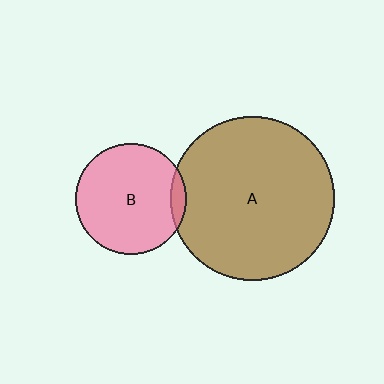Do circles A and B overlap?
Yes.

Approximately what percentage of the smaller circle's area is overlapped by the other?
Approximately 5%.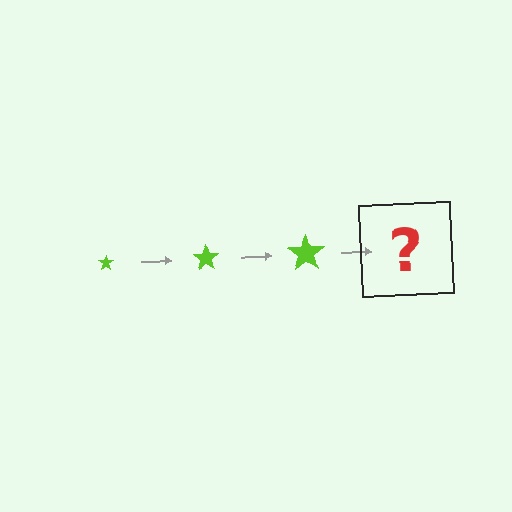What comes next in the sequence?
The next element should be a lime star, larger than the previous one.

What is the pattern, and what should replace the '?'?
The pattern is that the star gets progressively larger each step. The '?' should be a lime star, larger than the previous one.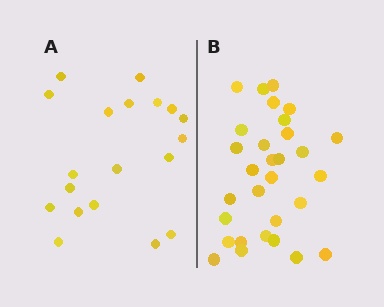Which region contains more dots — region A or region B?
Region B (the right region) has more dots.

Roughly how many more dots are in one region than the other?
Region B has roughly 12 or so more dots than region A.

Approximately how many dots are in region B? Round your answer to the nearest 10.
About 30 dots.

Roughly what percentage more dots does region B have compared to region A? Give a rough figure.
About 60% more.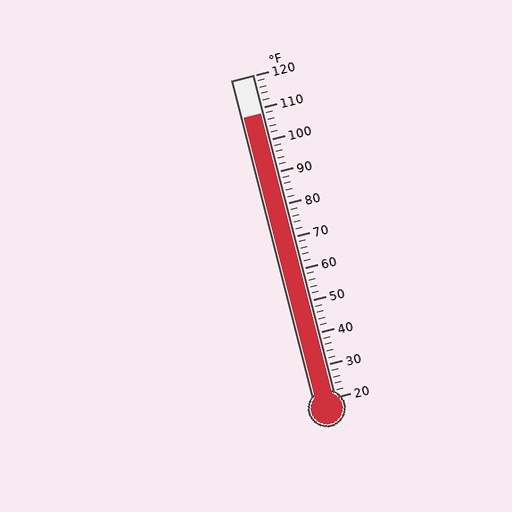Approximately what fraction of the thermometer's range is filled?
The thermometer is filled to approximately 90% of its range.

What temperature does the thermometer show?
The thermometer shows approximately 108°F.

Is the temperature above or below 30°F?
The temperature is above 30°F.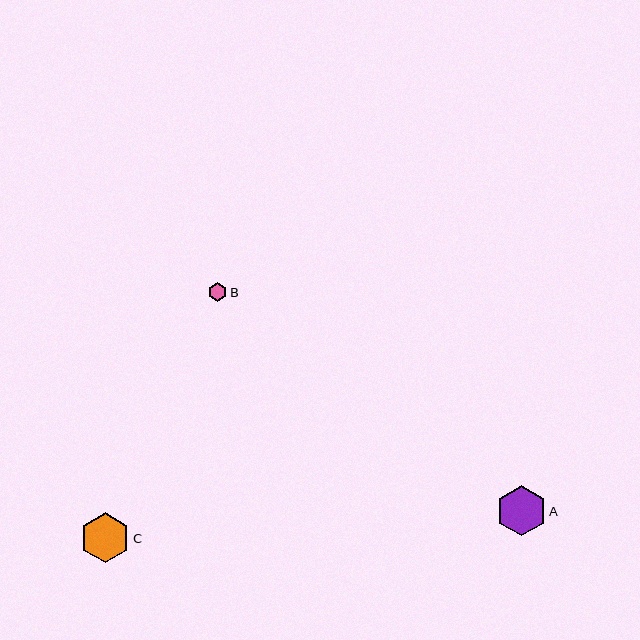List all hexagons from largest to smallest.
From largest to smallest: C, A, B.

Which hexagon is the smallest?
Hexagon B is the smallest with a size of approximately 19 pixels.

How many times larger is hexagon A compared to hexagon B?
Hexagon A is approximately 2.6 times the size of hexagon B.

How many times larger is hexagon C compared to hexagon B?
Hexagon C is approximately 2.6 times the size of hexagon B.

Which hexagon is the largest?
Hexagon C is the largest with a size of approximately 50 pixels.